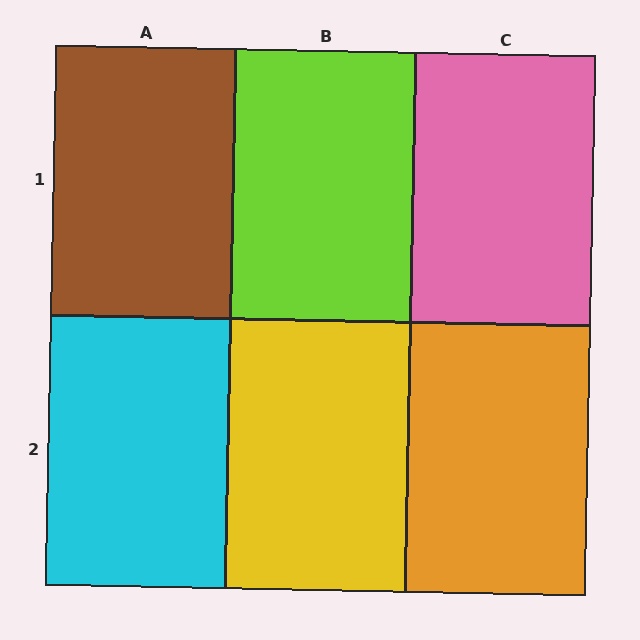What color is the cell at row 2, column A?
Cyan.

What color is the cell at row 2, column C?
Orange.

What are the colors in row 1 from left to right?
Brown, lime, pink.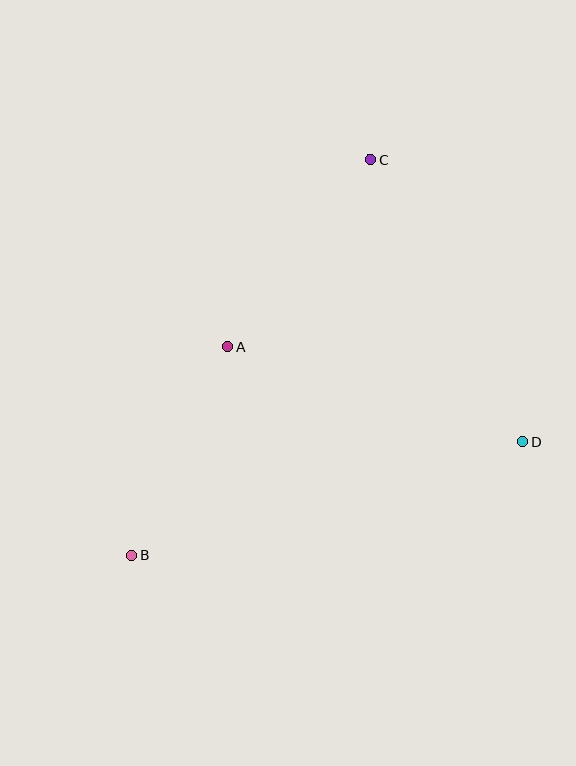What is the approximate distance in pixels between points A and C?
The distance between A and C is approximately 235 pixels.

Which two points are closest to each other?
Points A and B are closest to each other.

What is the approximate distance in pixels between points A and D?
The distance between A and D is approximately 310 pixels.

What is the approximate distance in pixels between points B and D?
The distance between B and D is approximately 407 pixels.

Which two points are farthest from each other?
Points B and C are farthest from each other.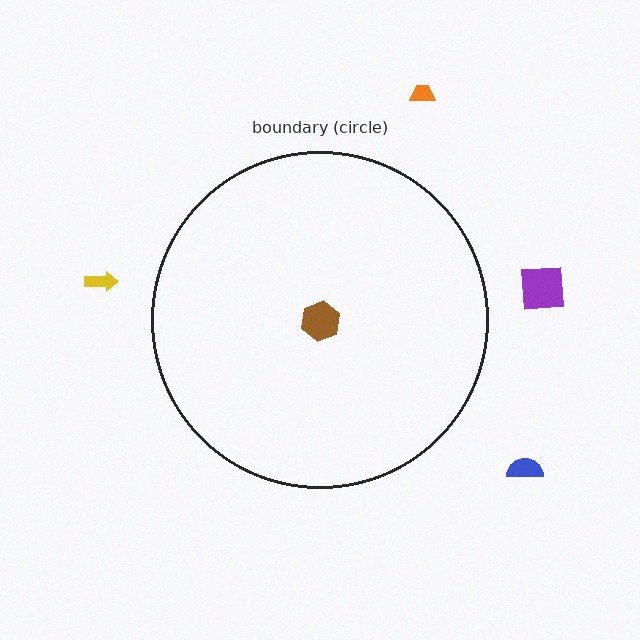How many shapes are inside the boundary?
1 inside, 4 outside.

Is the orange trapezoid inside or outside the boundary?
Outside.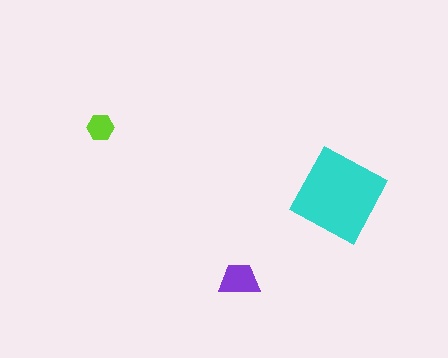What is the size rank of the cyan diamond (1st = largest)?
1st.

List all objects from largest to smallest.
The cyan diamond, the purple trapezoid, the lime hexagon.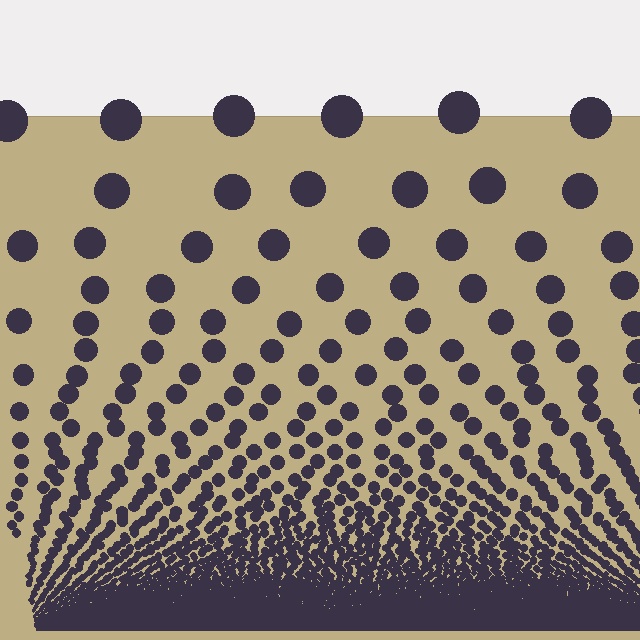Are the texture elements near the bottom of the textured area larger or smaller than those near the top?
Smaller. The gradient is inverted — elements near the bottom are smaller and denser.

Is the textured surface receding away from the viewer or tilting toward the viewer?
The surface appears to tilt toward the viewer. Texture elements get larger and sparser toward the top.